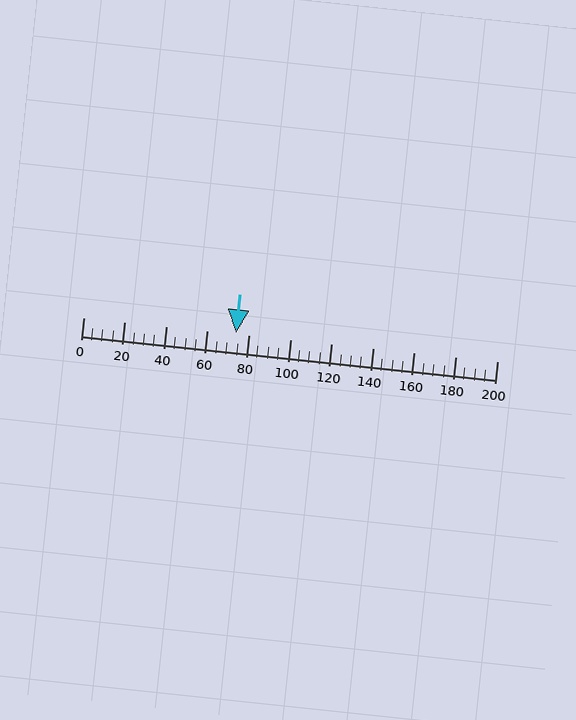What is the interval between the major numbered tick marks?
The major tick marks are spaced 20 units apart.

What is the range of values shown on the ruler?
The ruler shows values from 0 to 200.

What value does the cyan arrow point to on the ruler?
The cyan arrow points to approximately 74.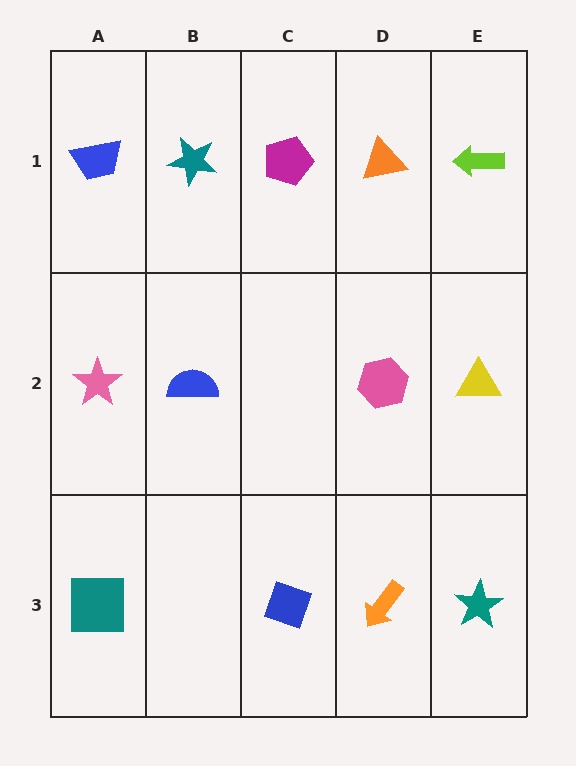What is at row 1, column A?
A blue trapezoid.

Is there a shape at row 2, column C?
No, that cell is empty.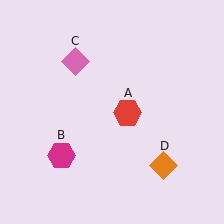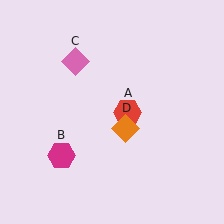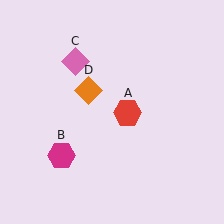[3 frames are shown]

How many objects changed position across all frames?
1 object changed position: orange diamond (object D).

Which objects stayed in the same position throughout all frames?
Red hexagon (object A) and magenta hexagon (object B) and pink diamond (object C) remained stationary.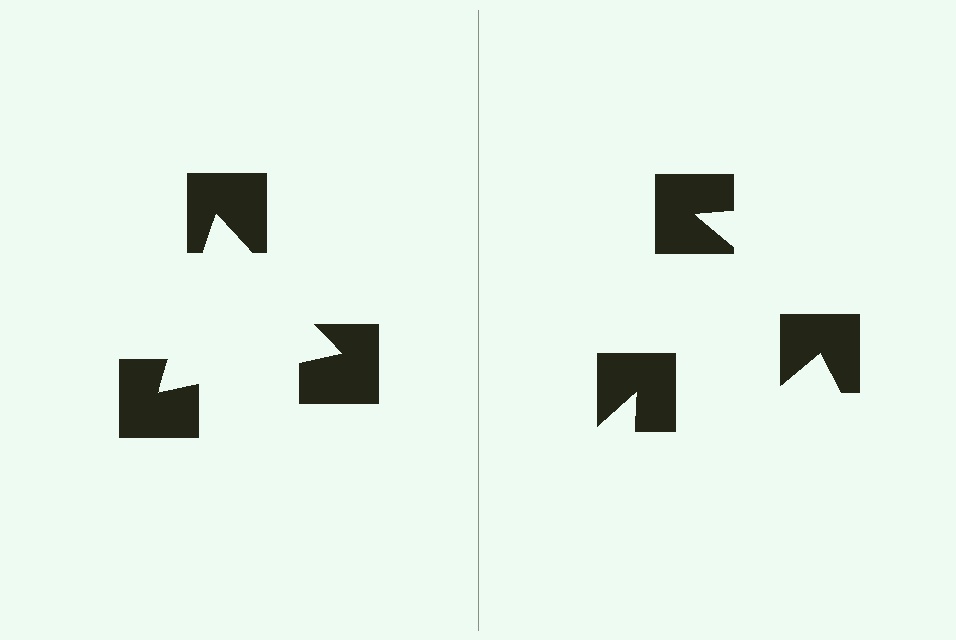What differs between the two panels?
The notched squares are positioned identically on both sides; only the wedge orientations differ. On the left they align to a triangle; on the right they are misaligned.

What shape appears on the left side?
An illusory triangle.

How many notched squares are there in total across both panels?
6 — 3 on each side.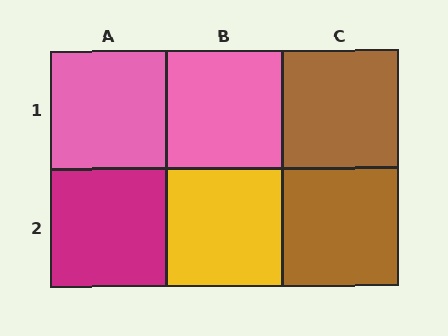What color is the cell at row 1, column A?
Pink.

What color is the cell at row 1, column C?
Brown.